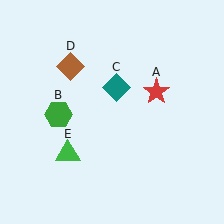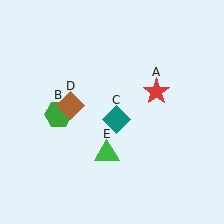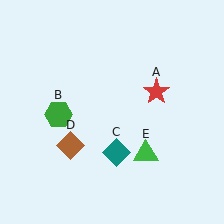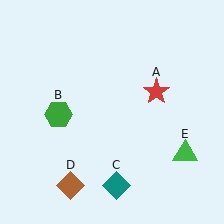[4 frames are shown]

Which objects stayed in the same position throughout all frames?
Red star (object A) and green hexagon (object B) remained stationary.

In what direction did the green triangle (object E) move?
The green triangle (object E) moved right.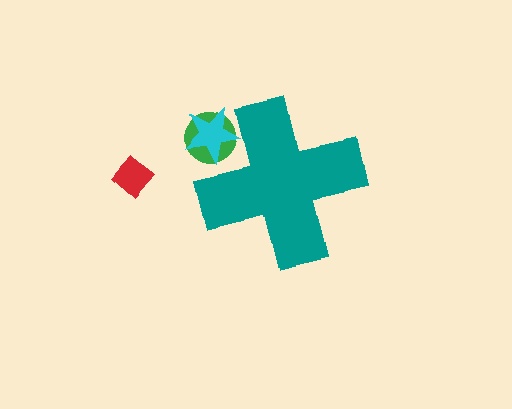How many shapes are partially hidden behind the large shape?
2 shapes are partially hidden.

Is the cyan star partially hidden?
Yes, the cyan star is partially hidden behind the teal cross.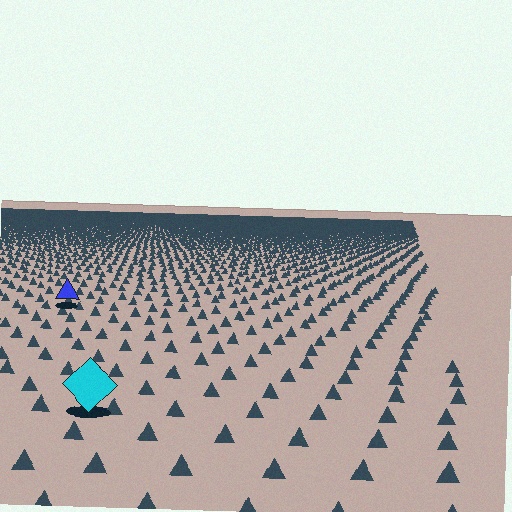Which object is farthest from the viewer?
The blue triangle is farthest from the viewer. It appears smaller and the ground texture around it is denser.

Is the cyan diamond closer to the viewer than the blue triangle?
Yes. The cyan diamond is closer — you can tell from the texture gradient: the ground texture is coarser near it.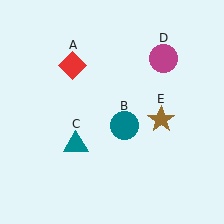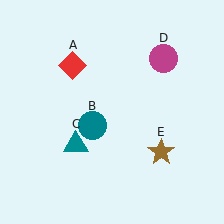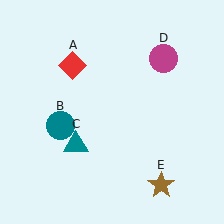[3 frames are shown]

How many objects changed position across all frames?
2 objects changed position: teal circle (object B), brown star (object E).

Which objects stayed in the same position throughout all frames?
Red diamond (object A) and teal triangle (object C) and magenta circle (object D) remained stationary.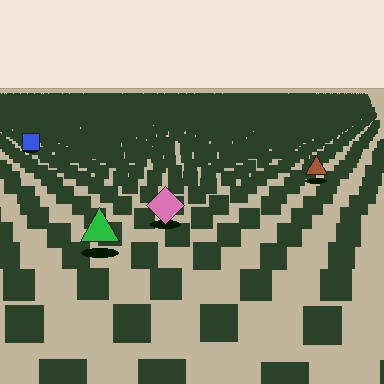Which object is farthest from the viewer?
The blue square is farthest from the viewer. It appears smaller and the ground texture around it is denser.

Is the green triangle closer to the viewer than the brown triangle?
Yes. The green triangle is closer — you can tell from the texture gradient: the ground texture is coarser near it.